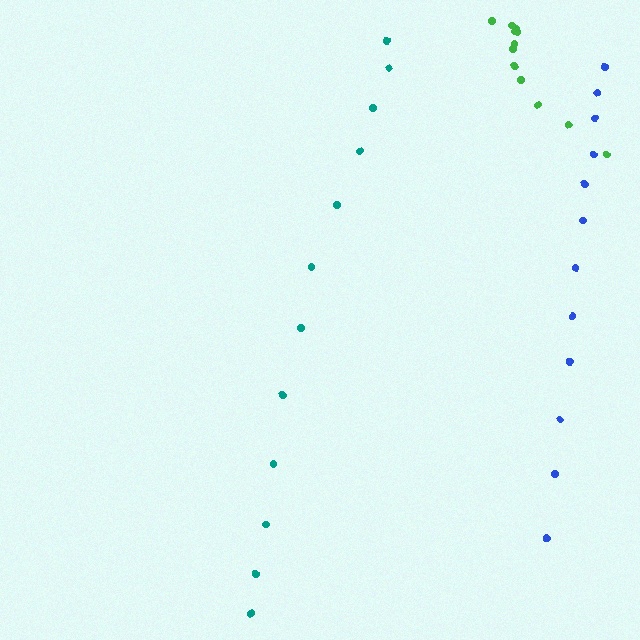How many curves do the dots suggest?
There are 3 distinct paths.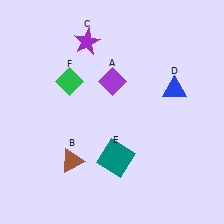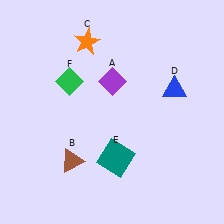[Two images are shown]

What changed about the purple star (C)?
In Image 1, C is purple. In Image 2, it changed to orange.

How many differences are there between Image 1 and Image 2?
There is 1 difference between the two images.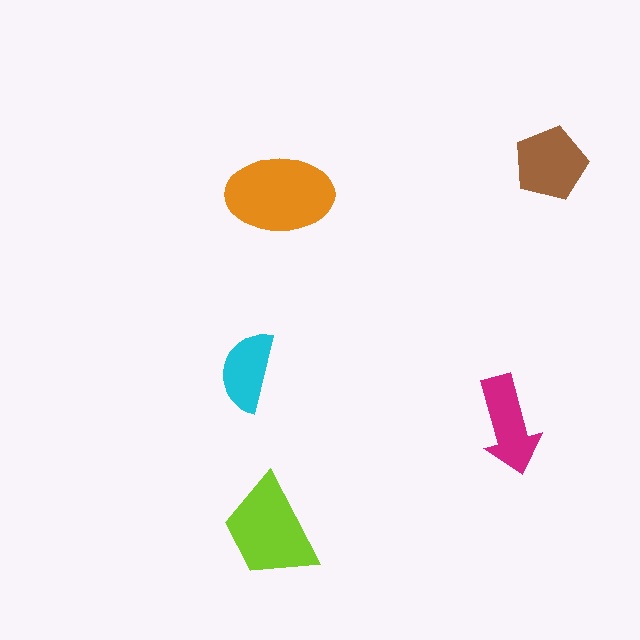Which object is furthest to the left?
The cyan semicircle is leftmost.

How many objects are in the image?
There are 5 objects in the image.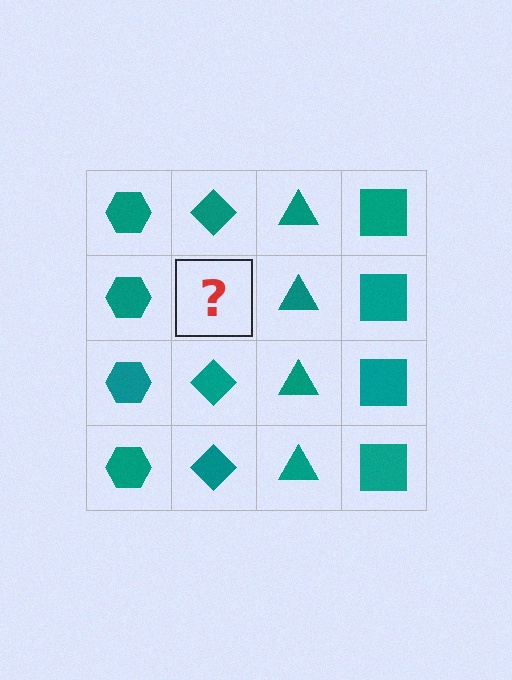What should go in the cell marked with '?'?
The missing cell should contain a teal diamond.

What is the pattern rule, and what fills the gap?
The rule is that each column has a consistent shape. The gap should be filled with a teal diamond.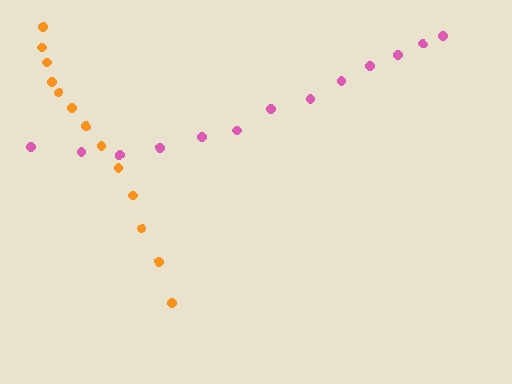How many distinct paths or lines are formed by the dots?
There are 2 distinct paths.